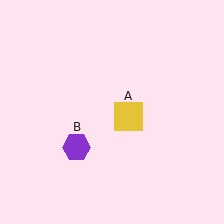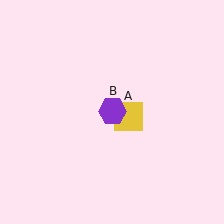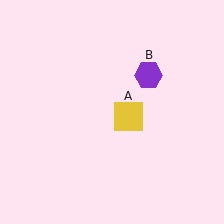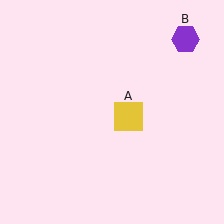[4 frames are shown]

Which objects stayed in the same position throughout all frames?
Yellow square (object A) remained stationary.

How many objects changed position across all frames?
1 object changed position: purple hexagon (object B).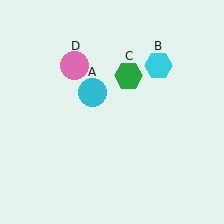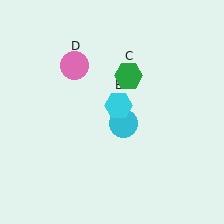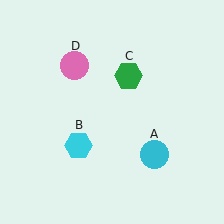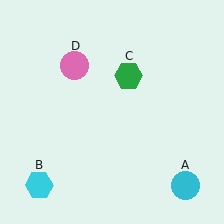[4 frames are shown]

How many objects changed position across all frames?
2 objects changed position: cyan circle (object A), cyan hexagon (object B).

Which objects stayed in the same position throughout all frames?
Green hexagon (object C) and pink circle (object D) remained stationary.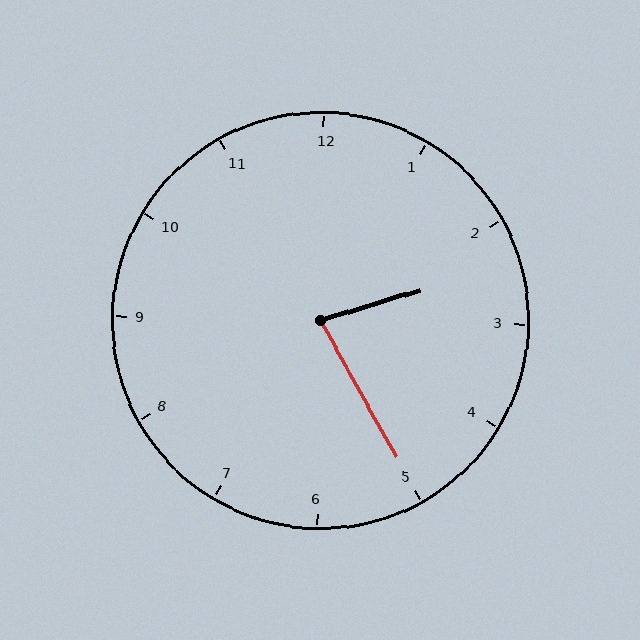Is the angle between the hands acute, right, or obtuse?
It is acute.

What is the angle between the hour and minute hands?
Approximately 78 degrees.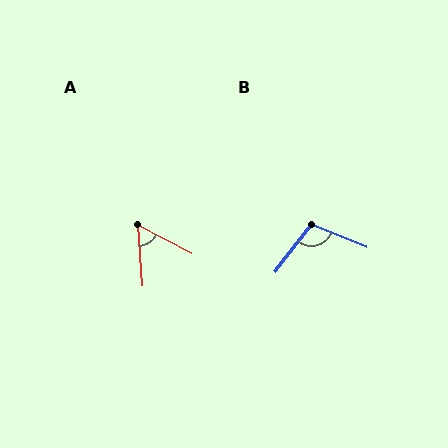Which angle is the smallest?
A, at approximately 58 degrees.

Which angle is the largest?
B, at approximately 105 degrees.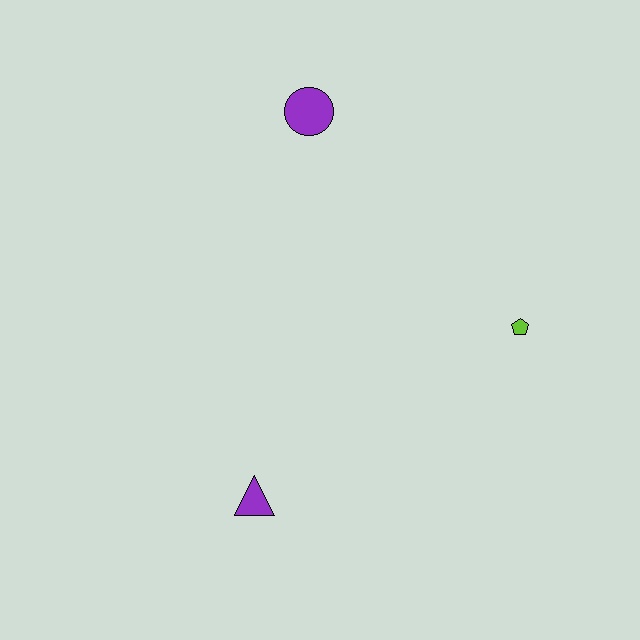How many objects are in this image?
There are 3 objects.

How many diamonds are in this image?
There are no diamonds.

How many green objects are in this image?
There are no green objects.